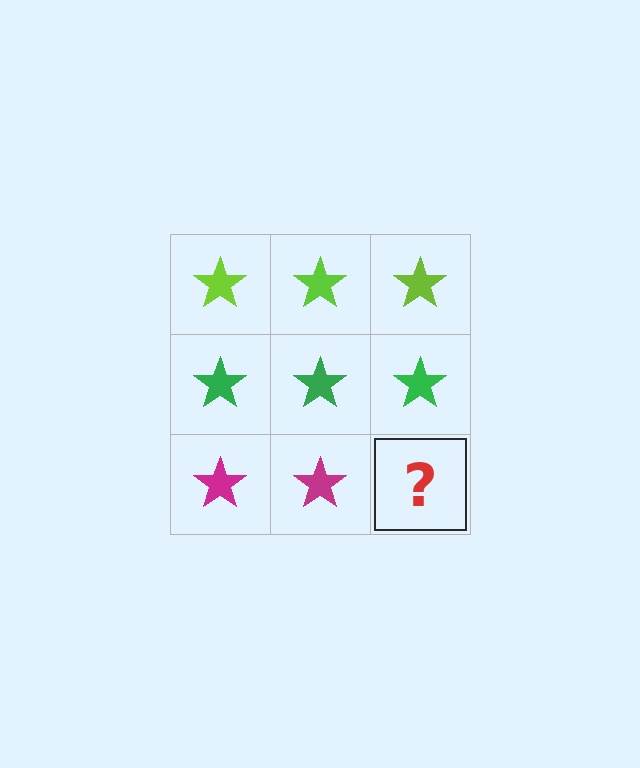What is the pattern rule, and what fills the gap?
The rule is that each row has a consistent color. The gap should be filled with a magenta star.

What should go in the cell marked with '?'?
The missing cell should contain a magenta star.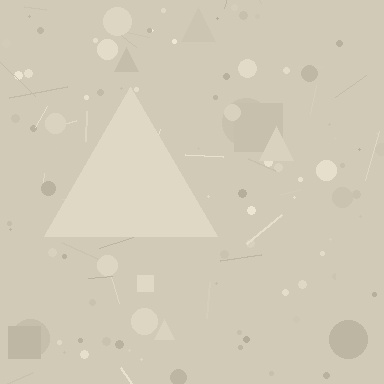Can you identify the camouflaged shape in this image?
The camouflaged shape is a triangle.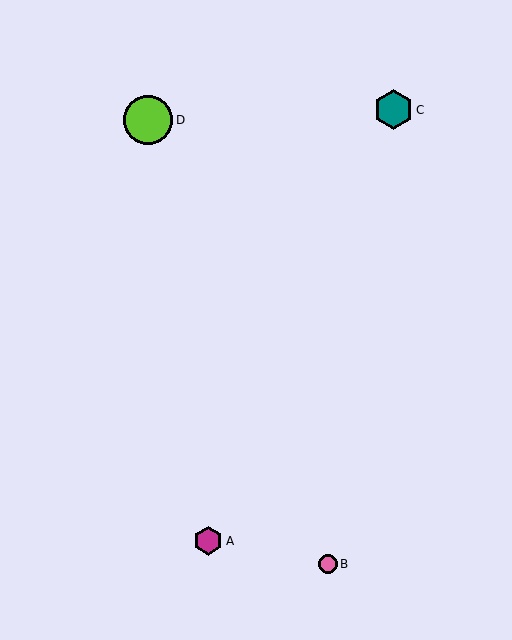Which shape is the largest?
The lime circle (labeled D) is the largest.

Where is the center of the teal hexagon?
The center of the teal hexagon is at (394, 110).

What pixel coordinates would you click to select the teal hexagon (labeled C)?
Click at (394, 110) to select the teal hexagon C.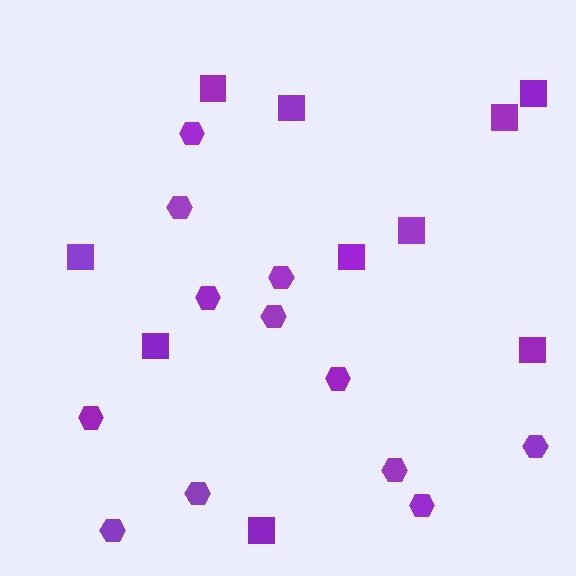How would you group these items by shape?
There are 2 groups: one group of hexagons (12) and one group of squares (10).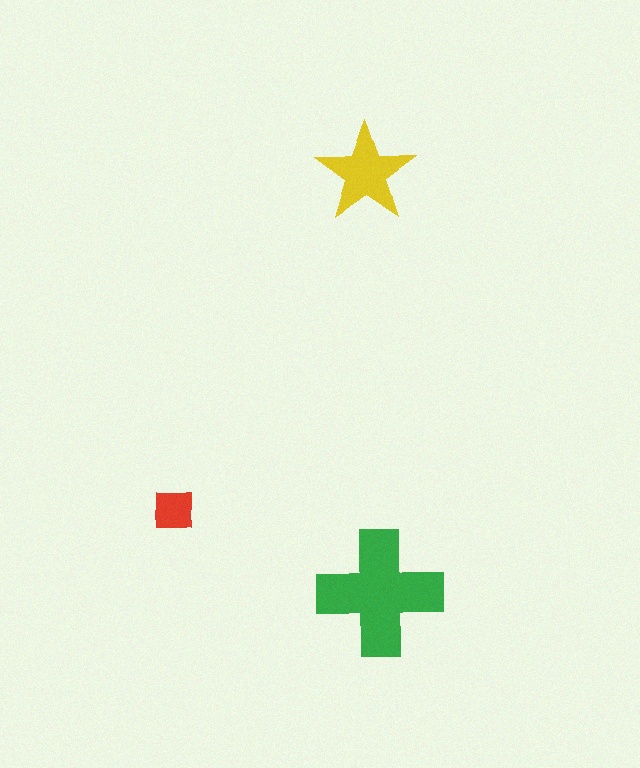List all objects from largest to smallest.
The green cross, the yellow star, the red square.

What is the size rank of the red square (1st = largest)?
3rd.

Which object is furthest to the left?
The red square is leftmost.